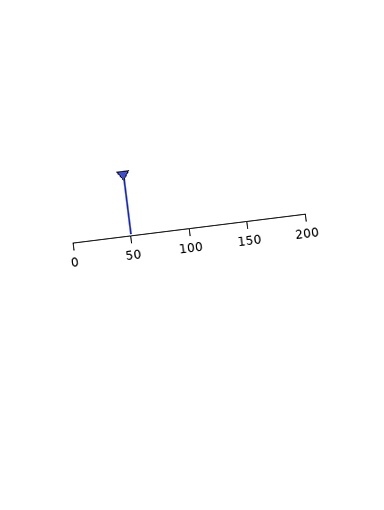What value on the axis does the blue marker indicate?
The marker indicates approximately 50.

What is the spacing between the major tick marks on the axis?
The major ticks are spaced 50 apart.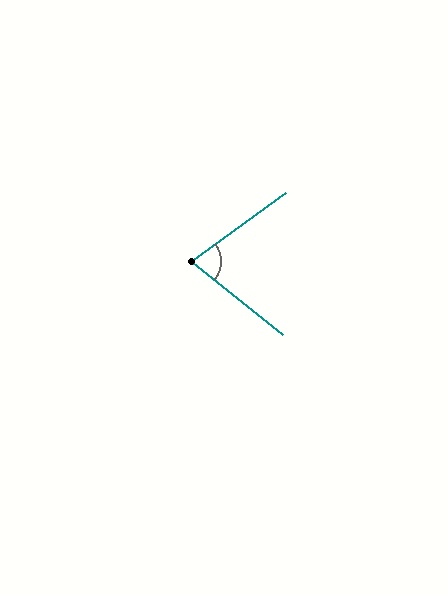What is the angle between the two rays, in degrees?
Approximately 75 degrees.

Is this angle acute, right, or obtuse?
It is acute.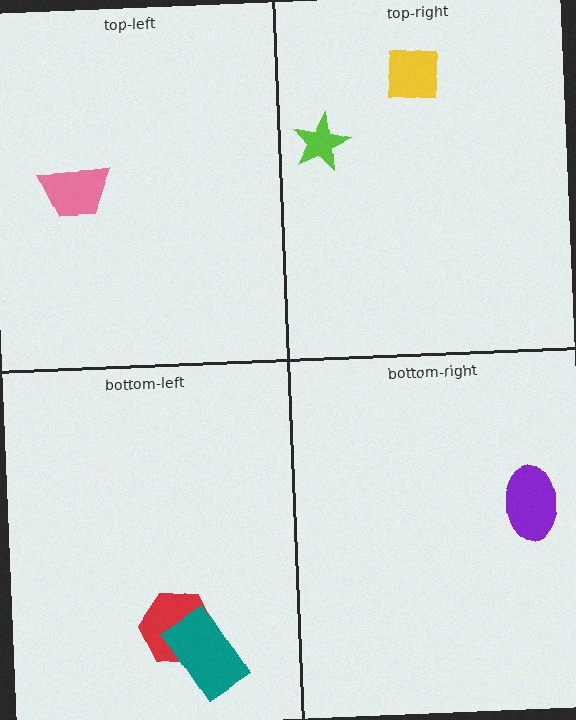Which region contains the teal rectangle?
The bottom-left region.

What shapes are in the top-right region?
The lime star, the yellow square.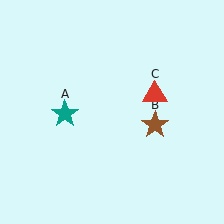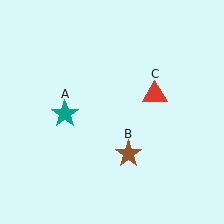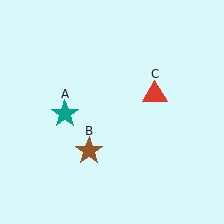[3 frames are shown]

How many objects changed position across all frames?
1 object changed position: brown star (object B).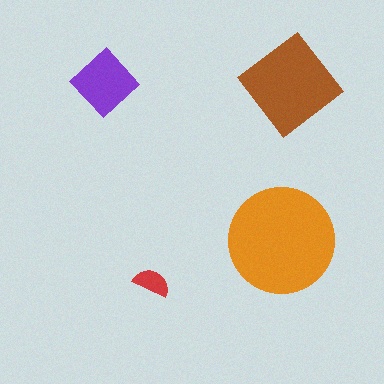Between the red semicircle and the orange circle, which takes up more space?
The orange circle.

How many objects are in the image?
There are 4 objects in the image.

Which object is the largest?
The orange circle.